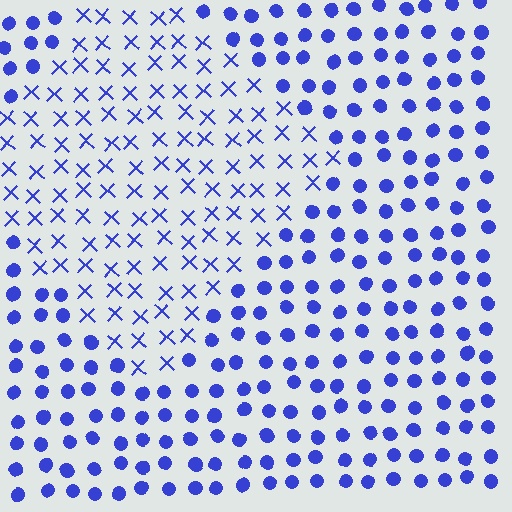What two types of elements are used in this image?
The image uses X marks inside the diamond region and circles outside it.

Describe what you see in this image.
The image is filled with small blue elements arranged in a uniform grid. A diamond-shaped region contains X marks, while the surrounding area contains circles. The boundary is defined purely by the change in element shape.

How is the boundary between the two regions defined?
The boundary is defined by a change in element shape: X marks inside vs. circles outside. All elements share the same color and spacing.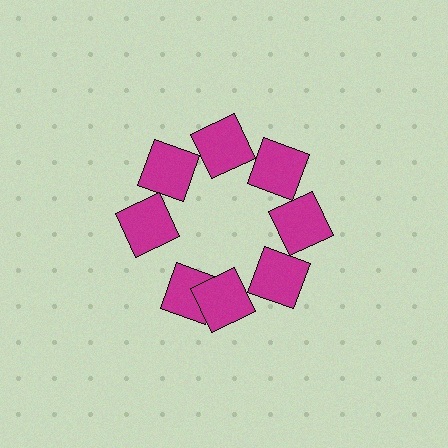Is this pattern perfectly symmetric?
No. The 8 magenta squares are arranged in a ring, but one element near the 8 o'clock position is rotated out of alignment along the ring, breaking the 8-fold rotational symmetry.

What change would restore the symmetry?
The symmetry would be restored by rotating it back into even spacing with its neighbors so that all 8 squares sit at equal angles and equal distance from the center.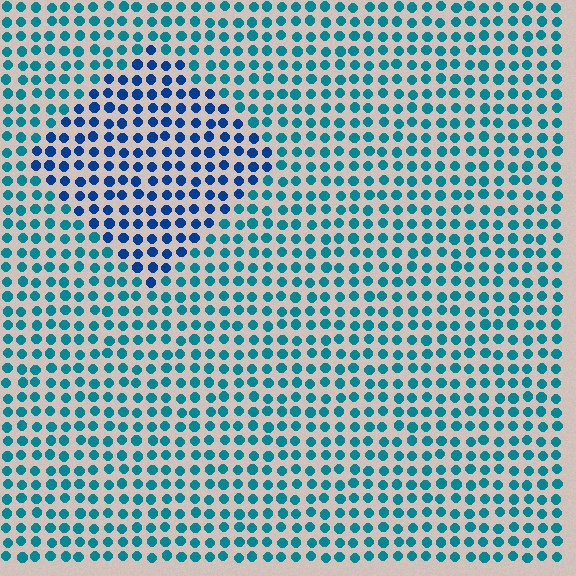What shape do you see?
I see a diamond.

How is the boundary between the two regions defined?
The boundary is defined purely by a slight shift in hue (about 32 degrees). Spacing, size, and orientation are identical on both sides.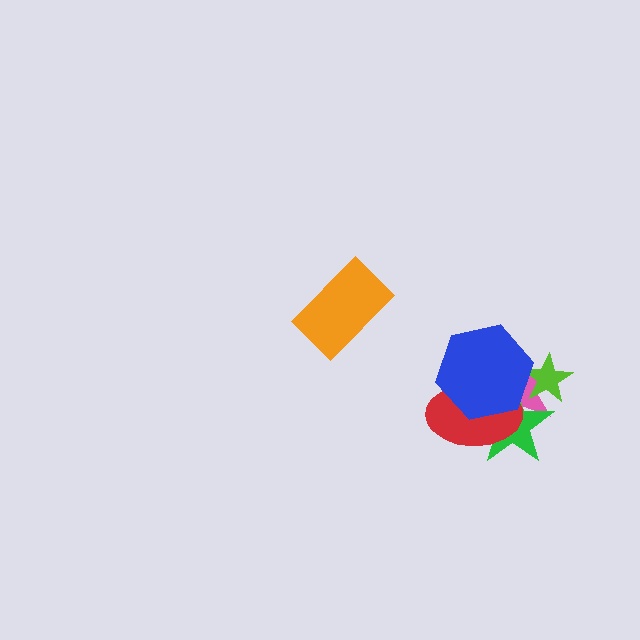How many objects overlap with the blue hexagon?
4 objects overlap with the blue hexagon.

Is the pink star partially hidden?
Yes, it is partially covered by another shape.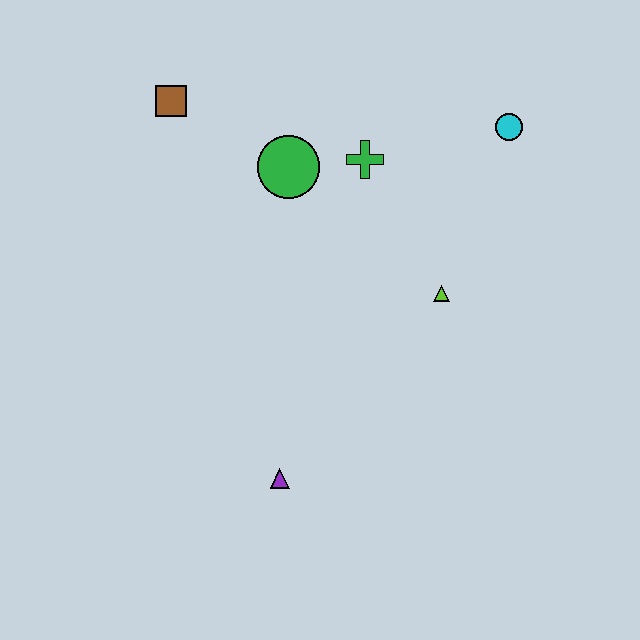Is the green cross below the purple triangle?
No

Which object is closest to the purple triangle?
The lime triangle is closest to the purple triangle.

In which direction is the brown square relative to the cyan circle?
The brown square is to the left of the cyan circle.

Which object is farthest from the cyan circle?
The purple triangle is farthest from the cyan circle.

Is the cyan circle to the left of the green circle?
No